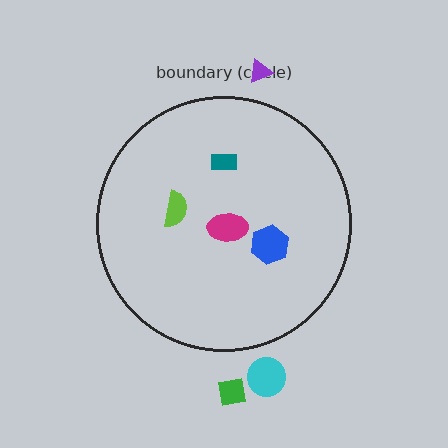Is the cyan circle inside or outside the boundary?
Outside.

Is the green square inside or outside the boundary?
Outside.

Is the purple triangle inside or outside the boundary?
Outside.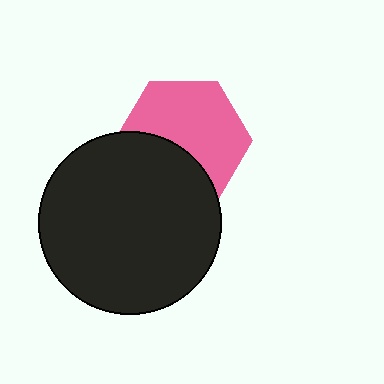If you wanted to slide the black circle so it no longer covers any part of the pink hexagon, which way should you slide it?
Slide it down — that is the most direct way to separate the two shapes.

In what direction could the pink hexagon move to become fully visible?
The pink hexagon could move up. That would shift it out from behind the black circle entirely.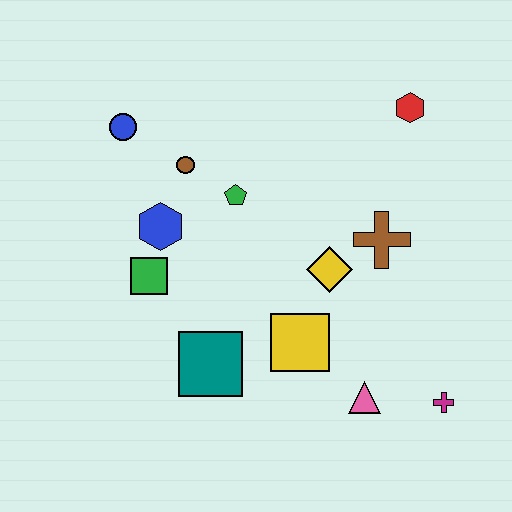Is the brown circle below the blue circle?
Yes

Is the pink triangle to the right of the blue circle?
Yes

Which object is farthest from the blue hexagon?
The magenta cross is farthest from the blue hexagon.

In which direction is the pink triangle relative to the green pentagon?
The pink triangle is below the green pentagon.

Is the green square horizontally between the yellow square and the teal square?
No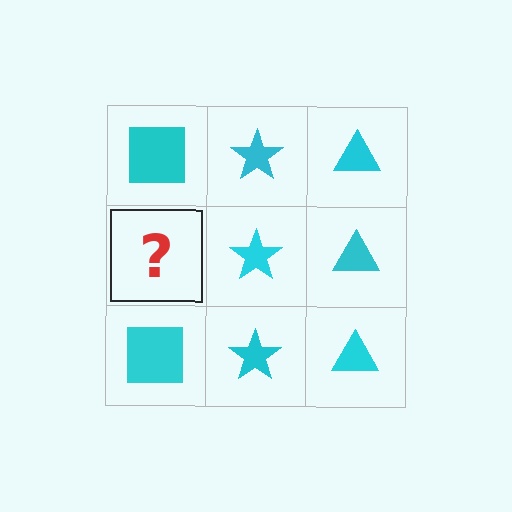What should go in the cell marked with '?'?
The missing cell should contain a cyan square.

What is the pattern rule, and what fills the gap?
The rule is that each column has a consistent shape. The gap should be filled with a cyan square.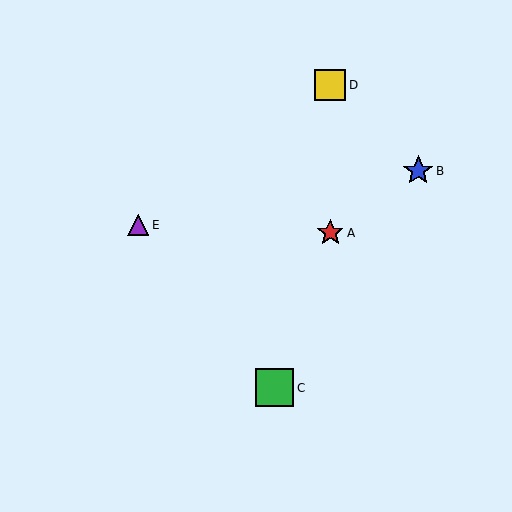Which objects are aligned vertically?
Objects A, D are aligned vertically.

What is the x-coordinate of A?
Object A is at x≈330.